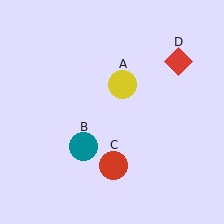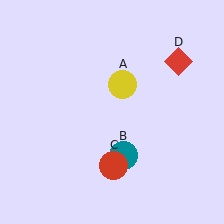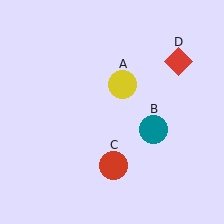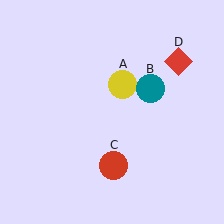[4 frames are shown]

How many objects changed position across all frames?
1 object changed position: teal circle (object B).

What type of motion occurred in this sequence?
The teal circle (object B) rotated counterclockwise around the center of the scene.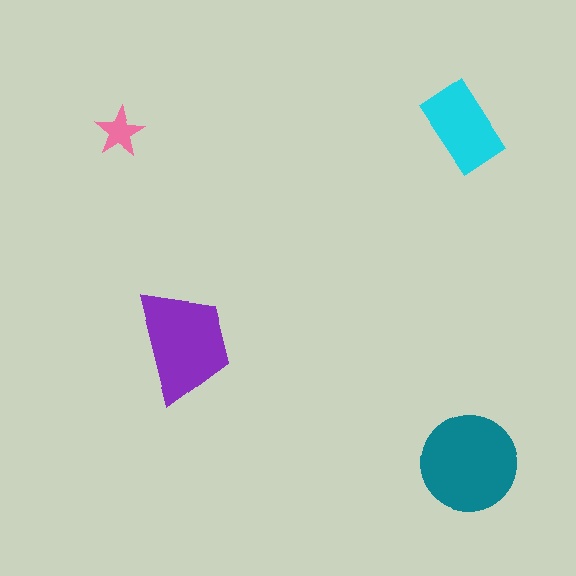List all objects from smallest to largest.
The pink star, the cyan rectangle, the purple trapezoid, the teal circle.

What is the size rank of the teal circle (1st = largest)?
1st.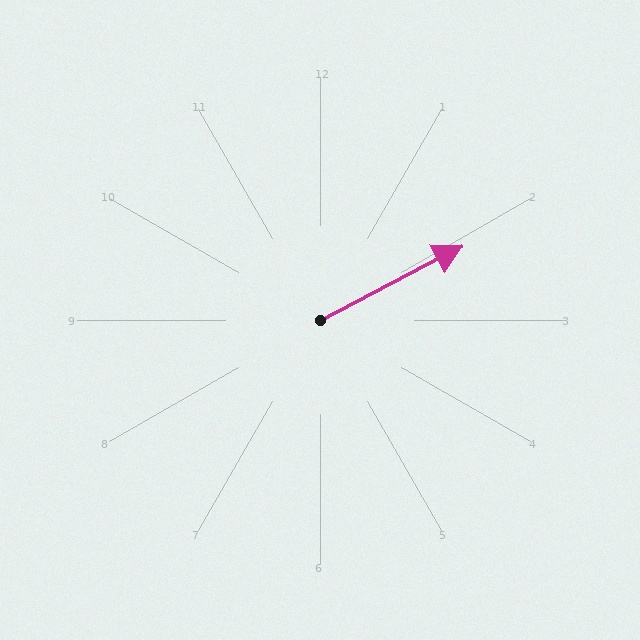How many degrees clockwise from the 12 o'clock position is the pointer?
Approximately 62 degrees.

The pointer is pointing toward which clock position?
Roughly 2 o'clock.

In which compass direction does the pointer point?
Northeast.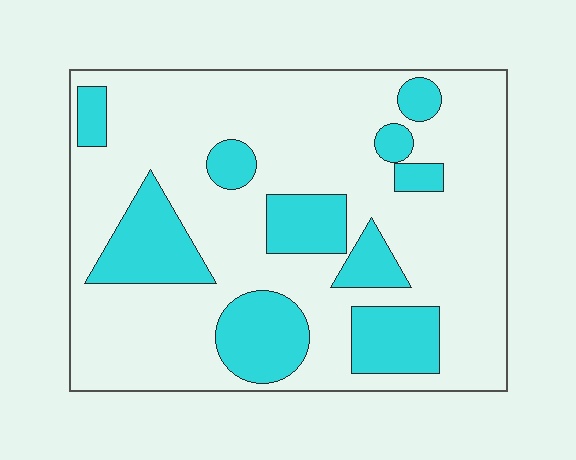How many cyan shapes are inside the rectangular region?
10.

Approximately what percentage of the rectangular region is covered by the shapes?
Approximately 25%.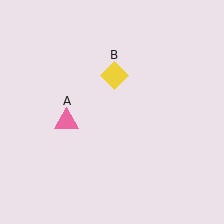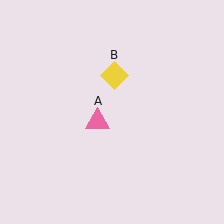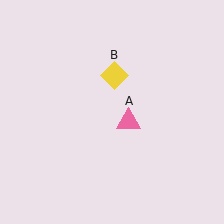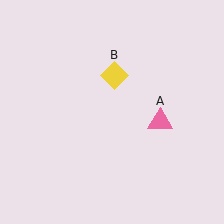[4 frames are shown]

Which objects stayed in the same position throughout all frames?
Yellow diamond (object B) remained stationary.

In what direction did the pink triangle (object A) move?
The pink triangle (object A) moved right.